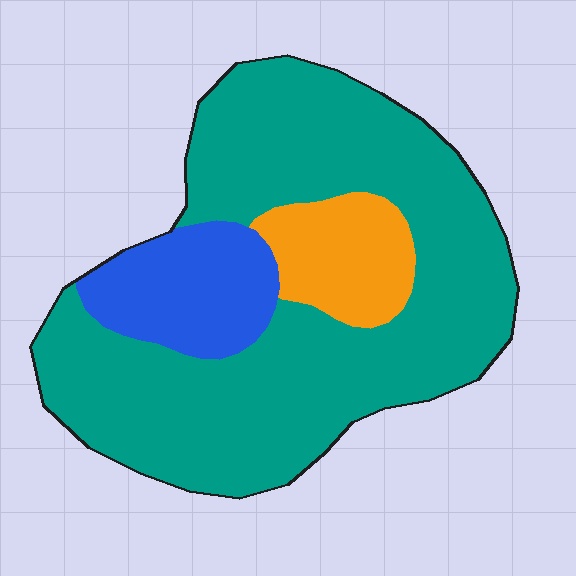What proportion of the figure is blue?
Blue takes up less than a quarter of the figure.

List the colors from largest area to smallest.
From largest to smallest: teal, blue, orange.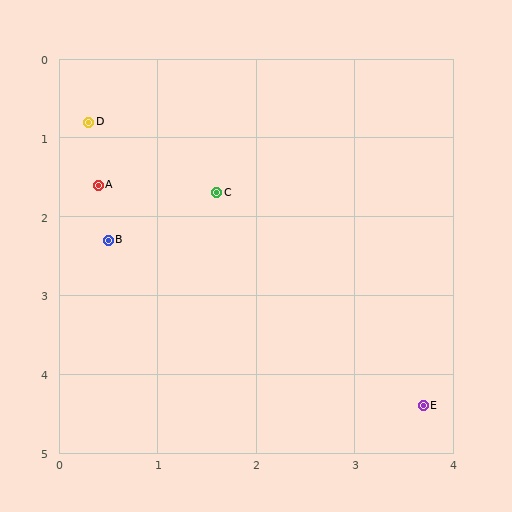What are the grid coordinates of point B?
Point B is at approximately (0.5, 2.3).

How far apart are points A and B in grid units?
Points A and B are about 0.7 grid units apart.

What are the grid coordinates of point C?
Point C is at approximately (1.6, 1.7).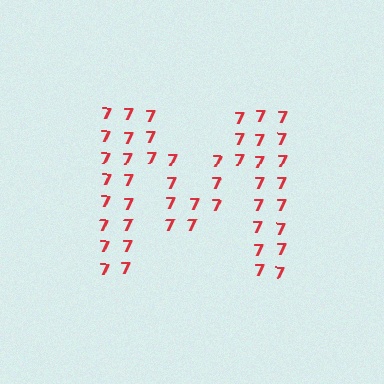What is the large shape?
The large shape is the letter M.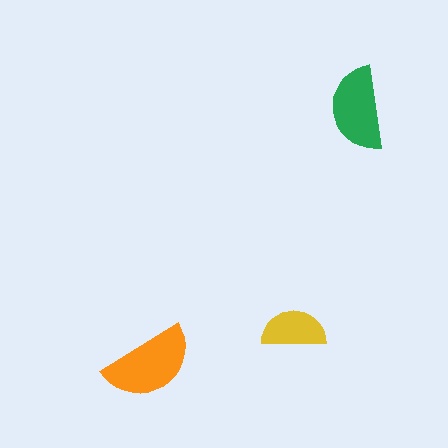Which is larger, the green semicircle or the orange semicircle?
The orange one.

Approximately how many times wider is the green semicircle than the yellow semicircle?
About 1.5 times wider.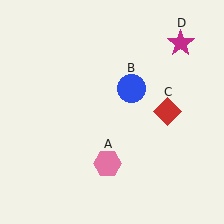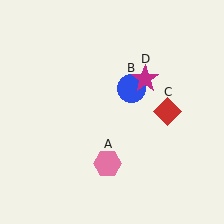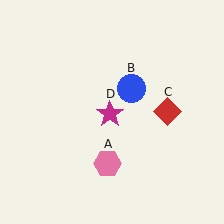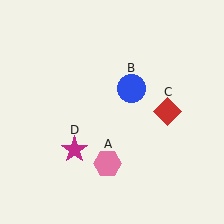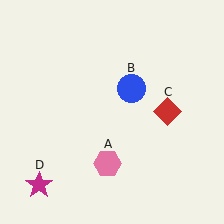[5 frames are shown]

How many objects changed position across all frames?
1 object changed position: magenta star (object D).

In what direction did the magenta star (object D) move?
The magenta star (object D) moved down and to the left.